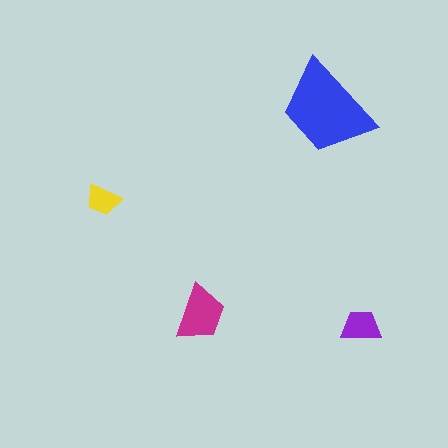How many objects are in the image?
There are 4 objects in the image.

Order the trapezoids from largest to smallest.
the blue one, the magenta one, the purple one, the yellow one.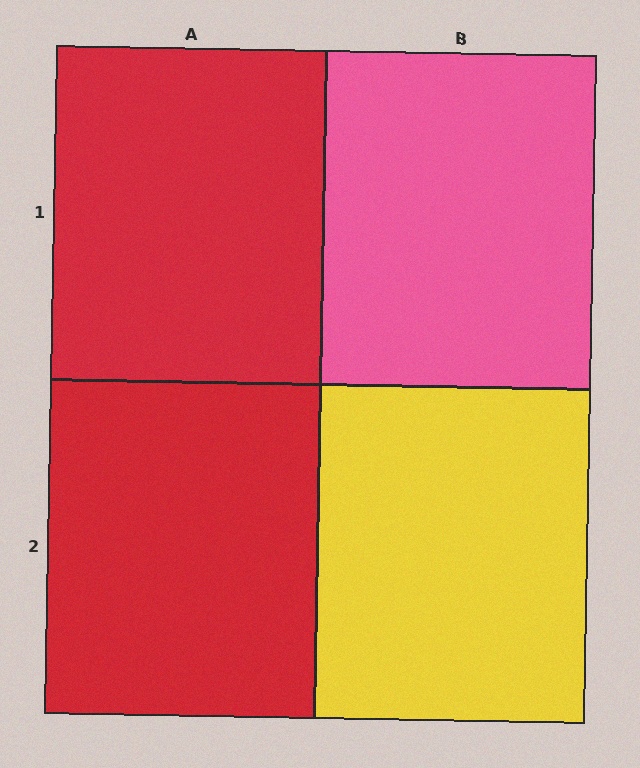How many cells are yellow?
1 cell is yellow.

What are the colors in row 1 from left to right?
Red, pink.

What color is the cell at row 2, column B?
Yellow.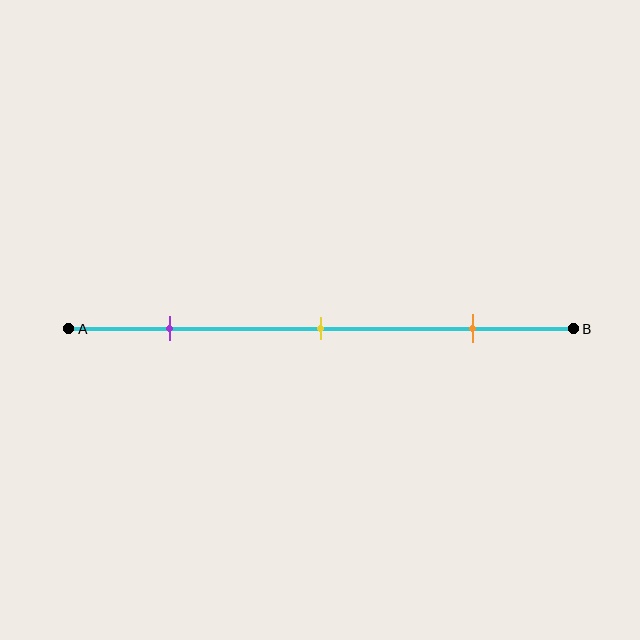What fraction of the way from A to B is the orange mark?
The orange mark is approximately 80% (0.8) of the way from A to B.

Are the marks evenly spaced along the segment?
Yes, the marks are approximately evenly spaced.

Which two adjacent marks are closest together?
The purple and yellow marks are the closest adjacent pair.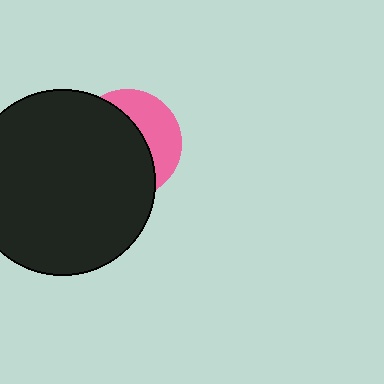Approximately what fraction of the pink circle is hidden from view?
Roughly 64% of the pink circle is hidden behind the black circle.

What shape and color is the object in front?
The object in front is a black circle.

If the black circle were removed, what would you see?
You would see the complete pink circle.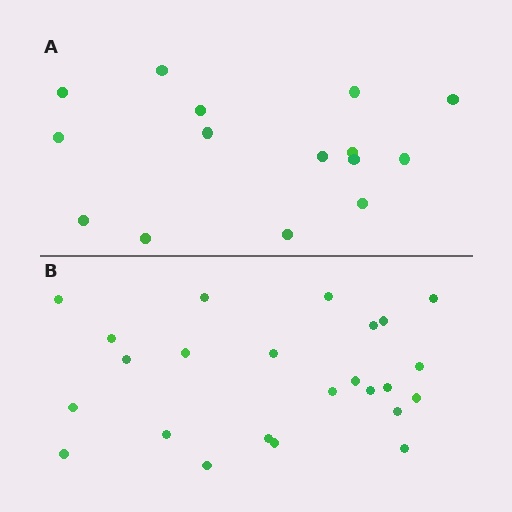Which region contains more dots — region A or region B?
Region B (the bottom region) has more dots.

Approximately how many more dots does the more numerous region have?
Region B has roughly 8 or so more dots than region A.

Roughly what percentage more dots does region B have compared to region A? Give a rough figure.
About 60% more.